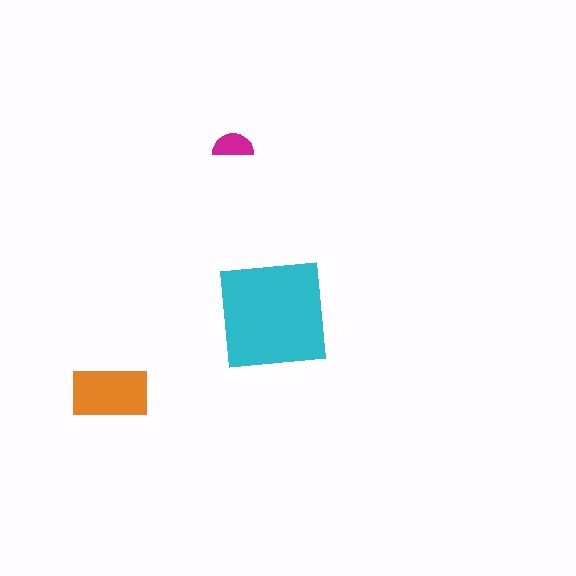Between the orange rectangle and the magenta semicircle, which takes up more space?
The orange rectangle.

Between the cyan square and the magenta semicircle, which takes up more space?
The cyan square.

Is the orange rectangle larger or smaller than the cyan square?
Smaller.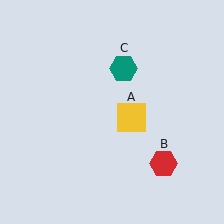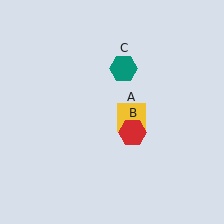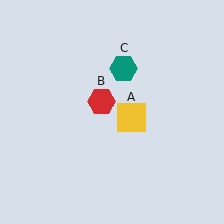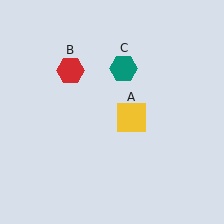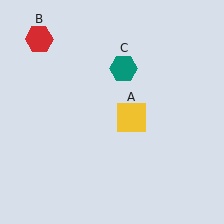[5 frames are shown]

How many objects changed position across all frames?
1 object changed position: red hexagon (object B).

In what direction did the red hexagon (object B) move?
The red hexagon (object B) moved up and to the left.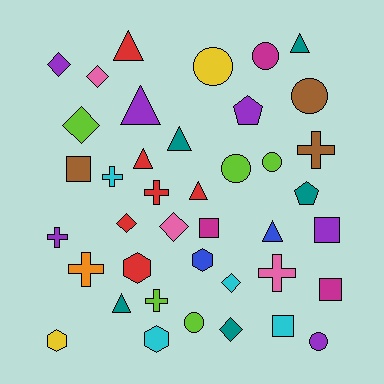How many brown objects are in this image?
There are 3 brown objects.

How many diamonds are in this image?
There are 7 diamonds.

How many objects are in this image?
There are 40 objects.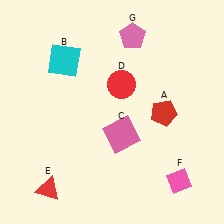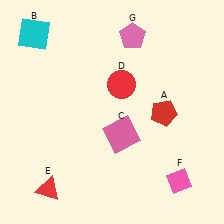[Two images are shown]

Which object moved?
The cyan square (B) moved left.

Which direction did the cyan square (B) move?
The cyan square (B) moved left.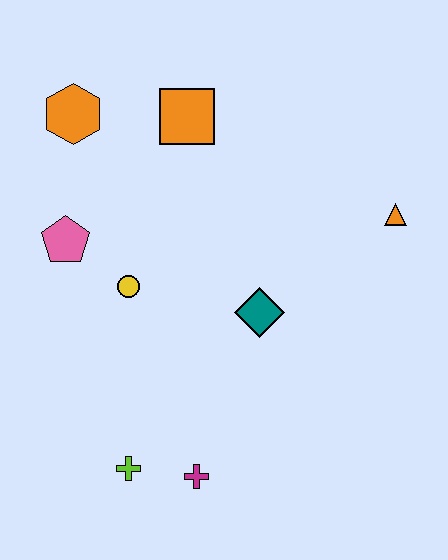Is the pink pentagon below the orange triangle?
Yes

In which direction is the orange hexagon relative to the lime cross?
The orange hexagon is above the lime cross.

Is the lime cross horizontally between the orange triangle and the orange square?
No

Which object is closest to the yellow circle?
The pink pentagon is closest to the yellow circle.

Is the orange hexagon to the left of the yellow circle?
Yes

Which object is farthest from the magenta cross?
The orange hexagon is farthest from the magenta cross.